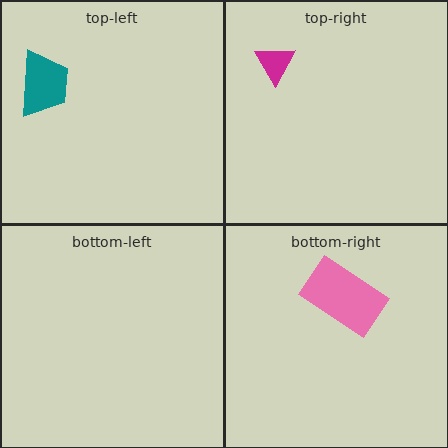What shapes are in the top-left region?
The teal trapezoid.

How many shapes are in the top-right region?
1.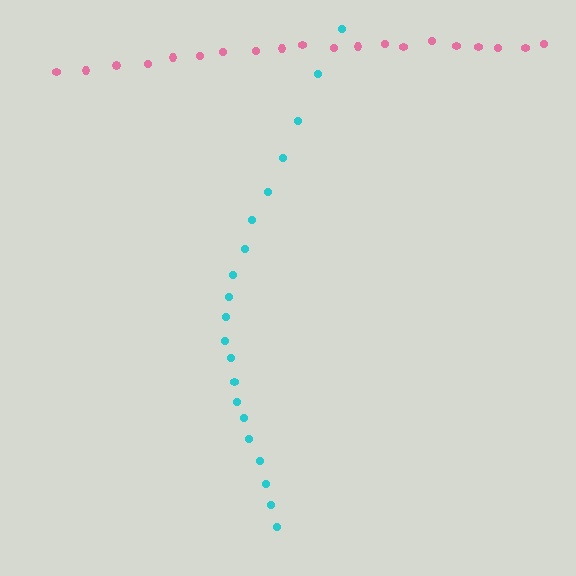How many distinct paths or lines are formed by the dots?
There are 2 distinct paths.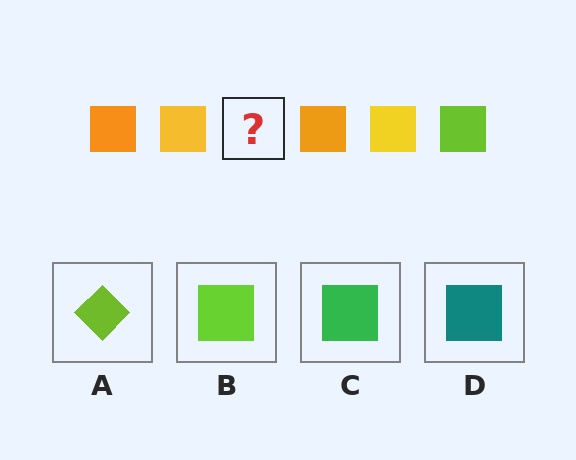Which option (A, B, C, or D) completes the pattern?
B.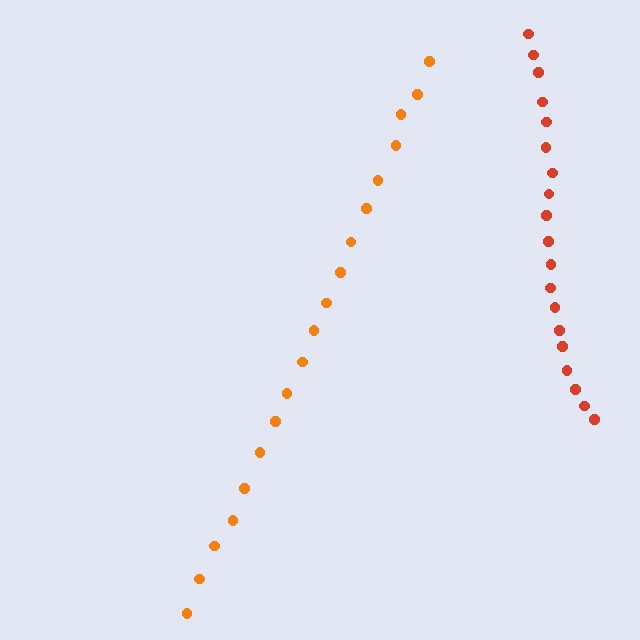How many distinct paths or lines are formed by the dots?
There are 2 distinct paths.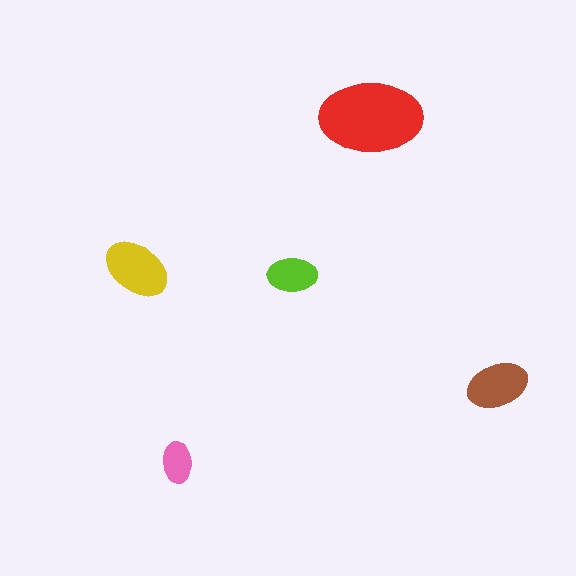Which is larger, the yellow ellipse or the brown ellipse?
The yellow one.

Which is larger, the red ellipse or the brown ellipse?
The red one.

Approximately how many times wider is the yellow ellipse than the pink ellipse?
About 1.5 times wider.